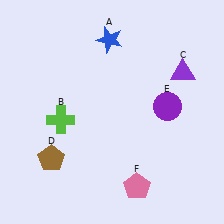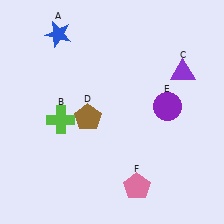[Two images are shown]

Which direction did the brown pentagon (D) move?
The brown pentagon (D) moved up.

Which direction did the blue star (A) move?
The blue star (A) moved left.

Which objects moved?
The objects that moved are: the blue star (A), the brown pentagon (D).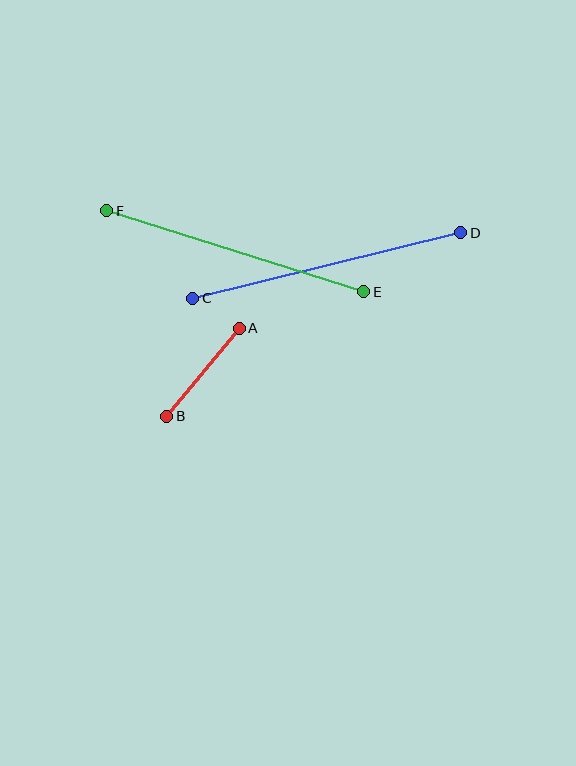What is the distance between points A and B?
The distance is approximately 114 pixels.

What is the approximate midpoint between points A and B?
The midpoint is at approximately (203, 372) pixels.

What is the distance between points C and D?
The distance is approximately 276 pixels.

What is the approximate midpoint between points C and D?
The midpoint is at approximately (327, 266) pixels.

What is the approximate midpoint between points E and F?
The midpoint is at approximately (235, 251) pixels.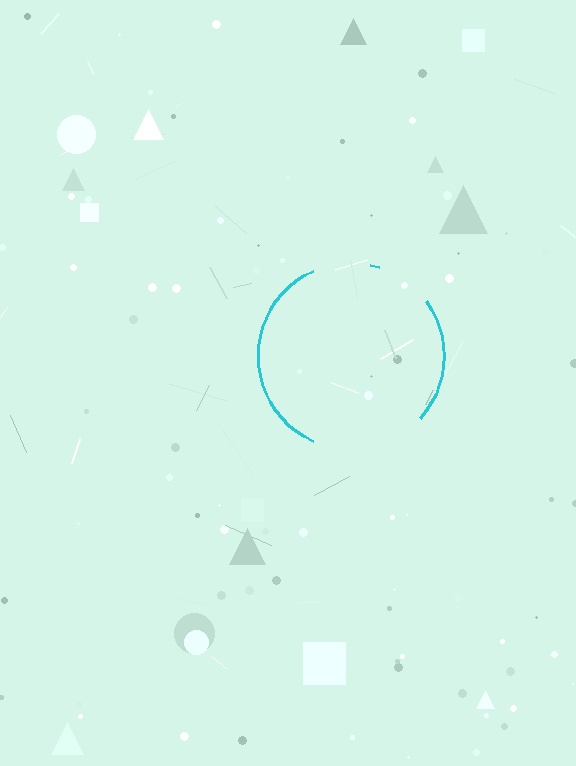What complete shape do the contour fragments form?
The contour fragments form a circle.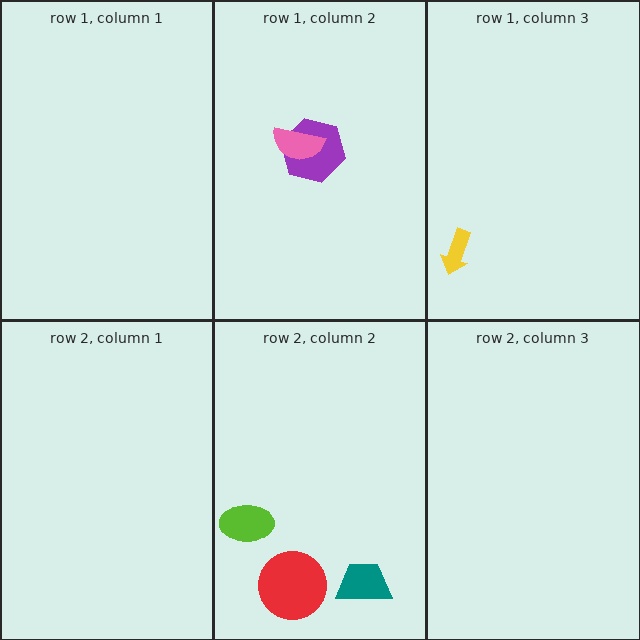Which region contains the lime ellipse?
The row 2, column 2 region.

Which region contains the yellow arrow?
The row 1, column 3 region.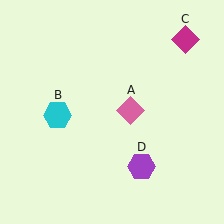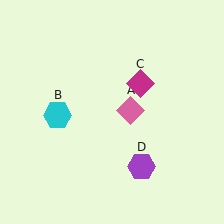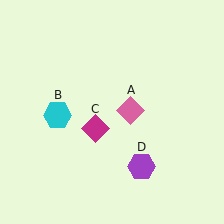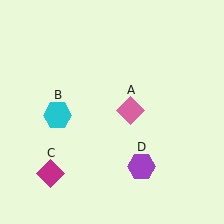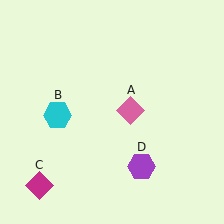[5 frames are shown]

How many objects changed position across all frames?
1 object changed position: magenta diamond (object C).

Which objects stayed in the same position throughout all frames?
Pink diamond (object A) and cyan hexagon (object B) and purple hexagon (object D) remained stationary.